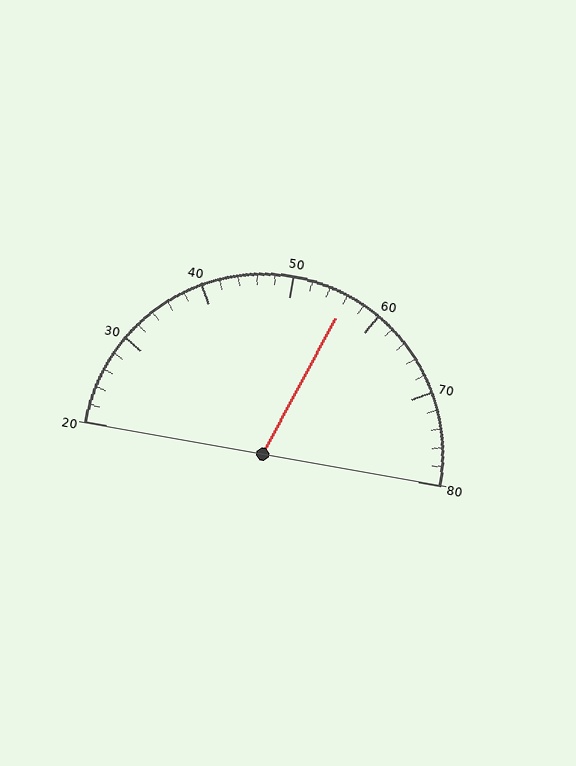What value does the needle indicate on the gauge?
The needle indicates approximately 56.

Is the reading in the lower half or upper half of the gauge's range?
The reading is in the upper half of the range (20 to 80).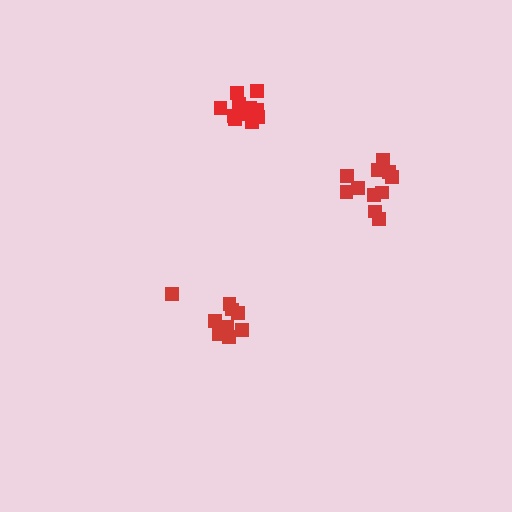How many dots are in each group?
Group 1: 11 dots, Group 2: 10 dots, Group 3: 12 dots (33 total).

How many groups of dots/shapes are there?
There are 3 groups.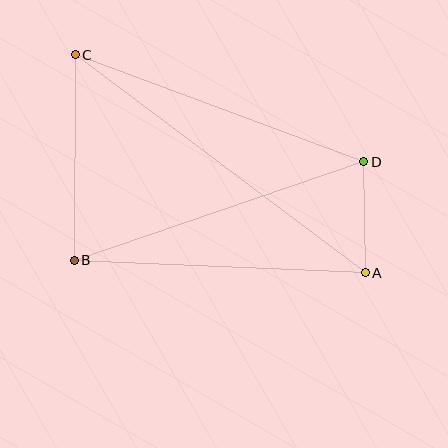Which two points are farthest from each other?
Points A and C are farthest from each other.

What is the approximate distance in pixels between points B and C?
The distance between B and C is approximately 205 pixels.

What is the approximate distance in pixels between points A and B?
The distance between A and B is approximately 291 pixels.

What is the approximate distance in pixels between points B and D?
The distance between B and D is approximately 306 pixels.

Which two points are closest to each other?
Points A and D are closest to each other.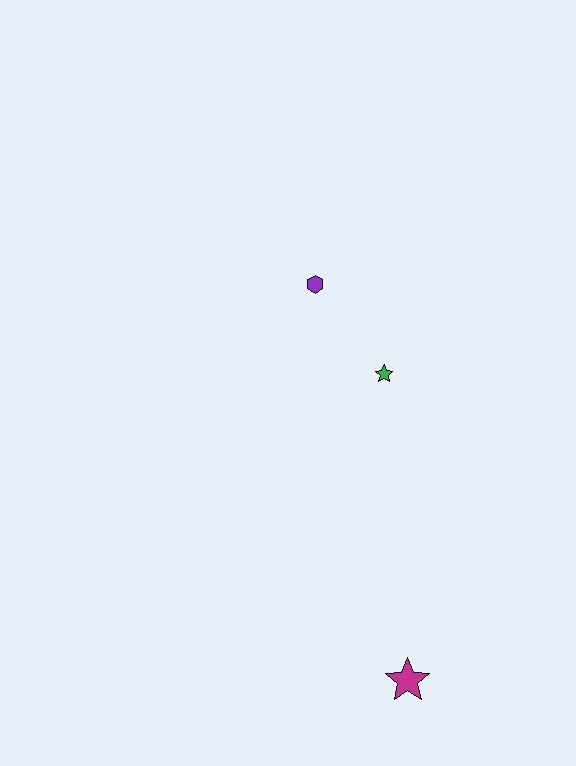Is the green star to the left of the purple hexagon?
No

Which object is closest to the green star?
The purple hexagon is closest to the green star.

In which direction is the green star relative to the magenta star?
The green star is above the magenta star.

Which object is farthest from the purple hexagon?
The magenta star is farthest from the purple hexagon.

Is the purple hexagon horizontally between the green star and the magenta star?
No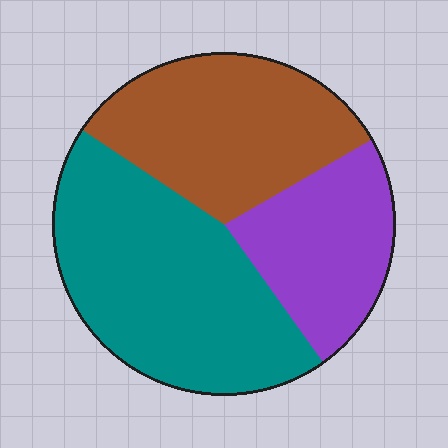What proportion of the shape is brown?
Brown covers around 30% of the shape.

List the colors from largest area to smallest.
From largest to smallest: teal, brown, purple.